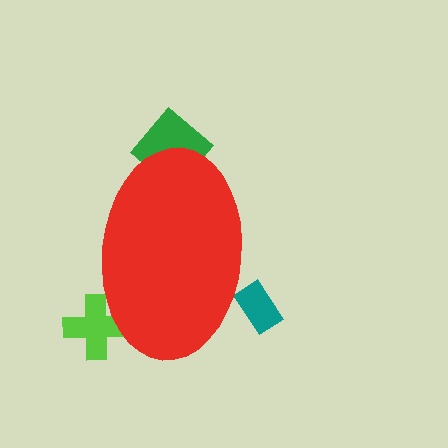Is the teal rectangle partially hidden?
Yes, the teal rectangle is partially hidden behind the red ellipse.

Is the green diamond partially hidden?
Yes, the green diamond is partially hidden behind the red ellipse.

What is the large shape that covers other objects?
A red ellipse.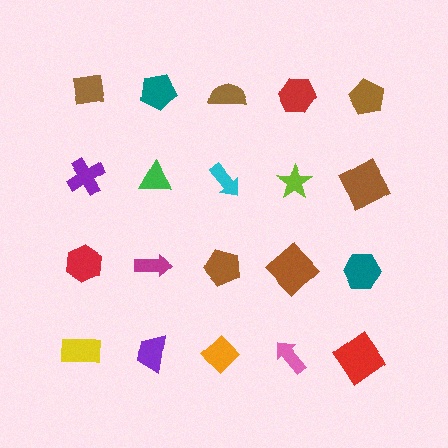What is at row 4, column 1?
A yellow rectangle.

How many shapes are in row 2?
5 shapes.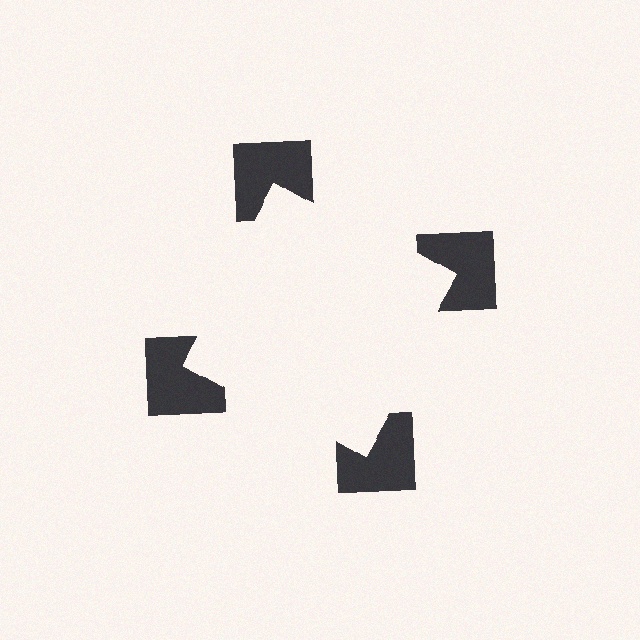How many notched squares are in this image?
There are 4 — one at each vertex of the illusory square.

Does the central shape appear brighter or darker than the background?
It typically appears slightly brighter than the background, even though no actual brightness change is drawn.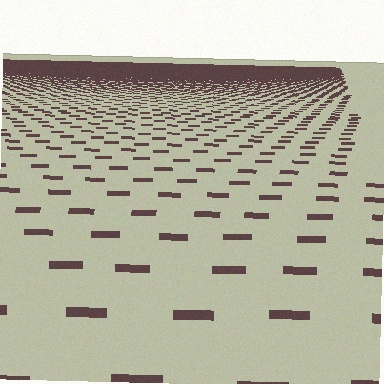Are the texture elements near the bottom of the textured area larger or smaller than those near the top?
Larger. Near the bottom, elements are closer to the viewer and appear at a bigger on-screen size.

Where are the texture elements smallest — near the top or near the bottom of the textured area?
Near the top.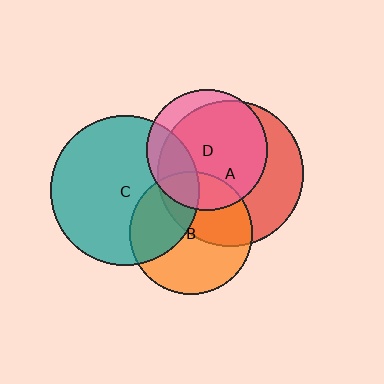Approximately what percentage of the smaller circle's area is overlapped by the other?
Approximately 15%.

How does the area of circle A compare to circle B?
Approximately 1.4 times.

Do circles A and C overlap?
Yes.